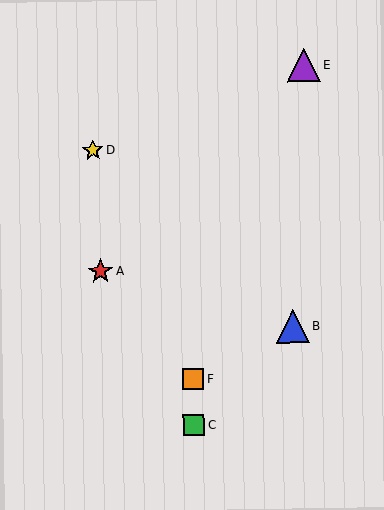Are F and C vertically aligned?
Yes, both are at x≈193.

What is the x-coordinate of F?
Object F is at x≈193.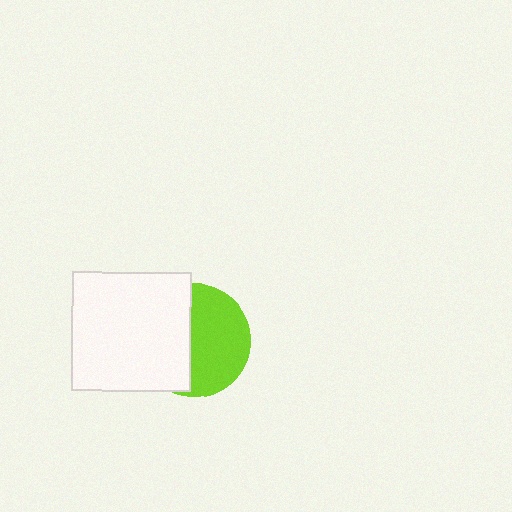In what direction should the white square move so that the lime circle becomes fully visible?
The white square should move left. That is the shortest direction to clear the overlap and leave the lime circle fully visible.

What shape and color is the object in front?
The object in front is a white square.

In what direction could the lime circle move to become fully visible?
The lime circle could move right. That would shift it out from behind the white square entirely.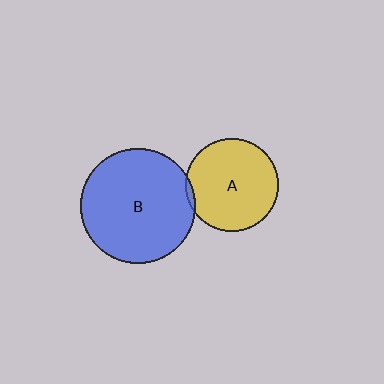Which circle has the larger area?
Circle B (blue).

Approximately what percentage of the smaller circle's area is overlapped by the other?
Approximately 5%.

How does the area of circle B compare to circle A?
Approximately 1.5 times.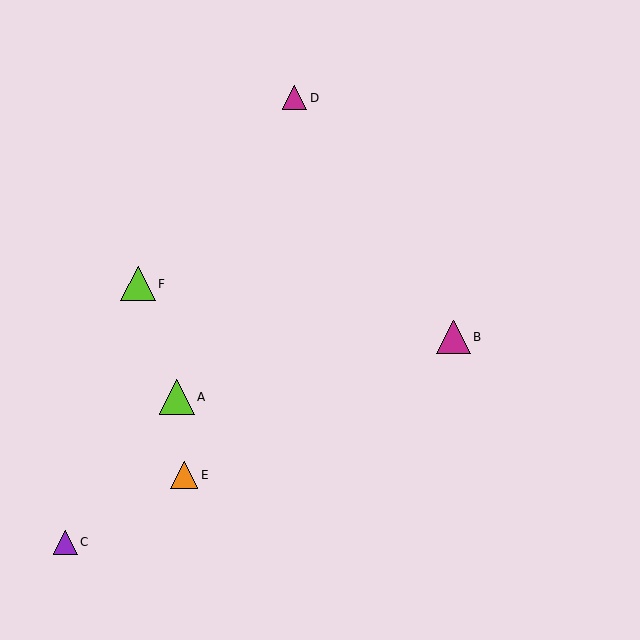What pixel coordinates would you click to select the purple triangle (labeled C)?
Click at (65, 542) to select the purple triangle C.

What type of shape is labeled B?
Shape B is a magenta triangle.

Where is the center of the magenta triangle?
The center of the magenta triangle is at (294, 98).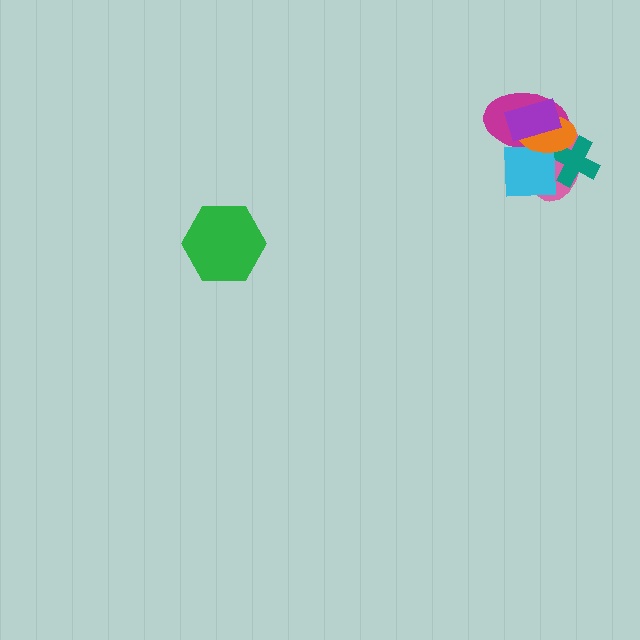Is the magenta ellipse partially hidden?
Yes, it is partially covered by another shape.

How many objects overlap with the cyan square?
5 objects overlap with the cyan square.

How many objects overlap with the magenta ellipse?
4 objects overlap with the magenta ellipse.